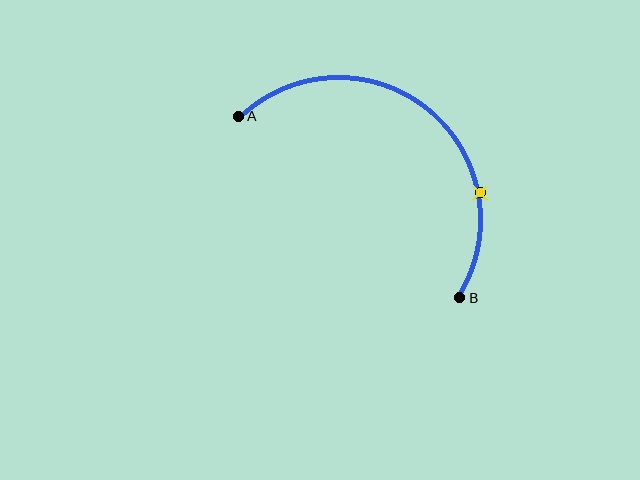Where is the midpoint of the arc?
The arc midpoint is the point on the curve farthest from the straight line joining A and B. It sits above and to the right of that line.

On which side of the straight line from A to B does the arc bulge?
The arc bulges above and to the right of the straight line connecting A and B.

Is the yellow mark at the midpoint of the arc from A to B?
No. The yellow mark lies on the arc but is closer to endpoint B. The arc midpoint would be at the point on the curve equidistant along the arc from both A and B.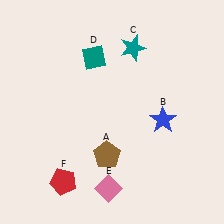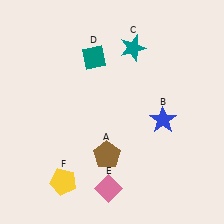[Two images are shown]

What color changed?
The pentagon (F) changed from red in Image 1 to yellow in Image 2.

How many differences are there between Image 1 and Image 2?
There is 1 difference between the two images.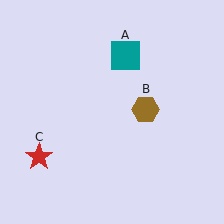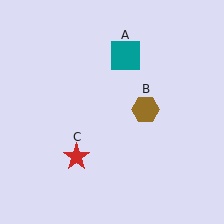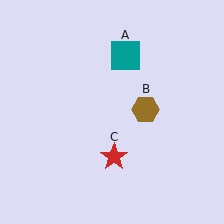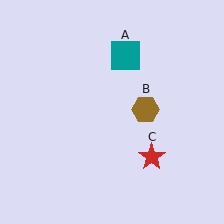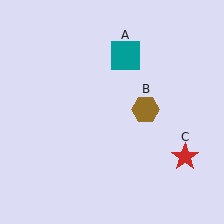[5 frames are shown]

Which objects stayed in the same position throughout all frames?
Teal square (object A) and brown hexagon (object B) remained stationary.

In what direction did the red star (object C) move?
The red star (object C) moved right.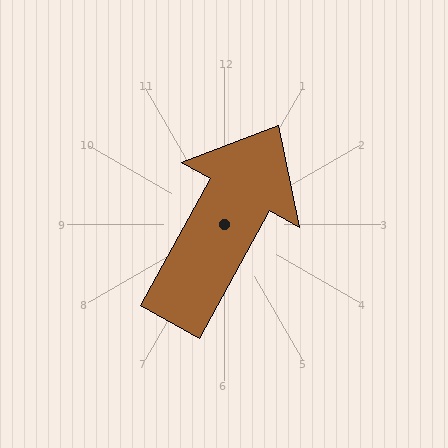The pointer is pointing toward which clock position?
Roughly 1 o'clock.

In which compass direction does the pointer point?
Northeast.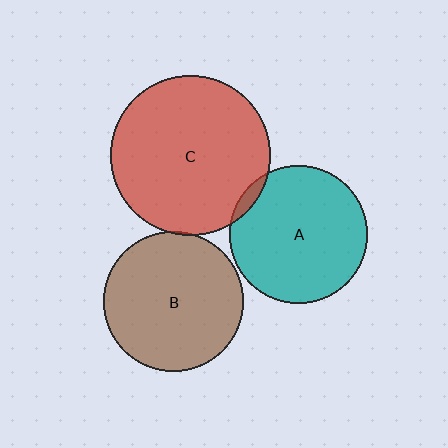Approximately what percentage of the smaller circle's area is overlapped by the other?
Approximately 5%.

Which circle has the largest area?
Circle C (red).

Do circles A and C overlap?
Yes.